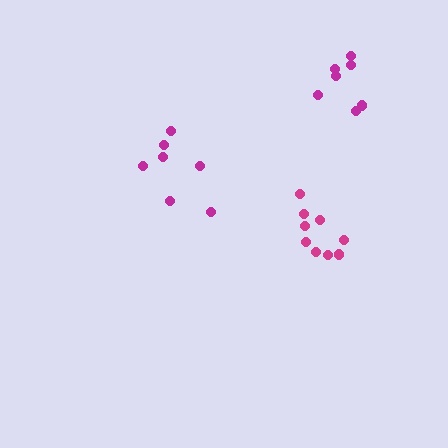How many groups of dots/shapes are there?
There are 3 groups.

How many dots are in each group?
Group 1: 7 dots, Group 2: 7 dots, Group 3: 9 dots (23 total).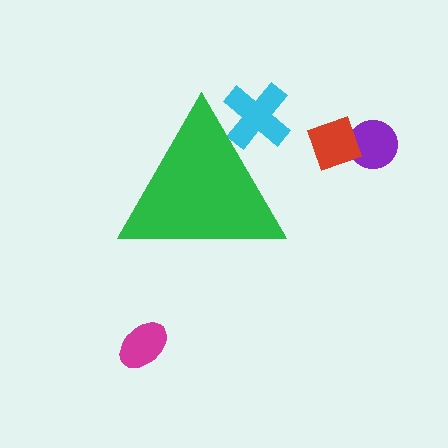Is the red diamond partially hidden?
No, the red diamond is fully visible.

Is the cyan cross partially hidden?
Yes, the cyan cross is partially hidden behind the green triangle.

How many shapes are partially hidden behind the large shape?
1 shape is partially hidden.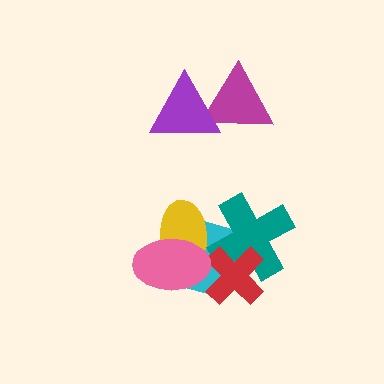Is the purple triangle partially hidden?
No, no other shape covers it.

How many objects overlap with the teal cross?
3 objects overlap with the teal cross.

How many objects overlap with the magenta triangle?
1 object overlaps with the magenta triangle.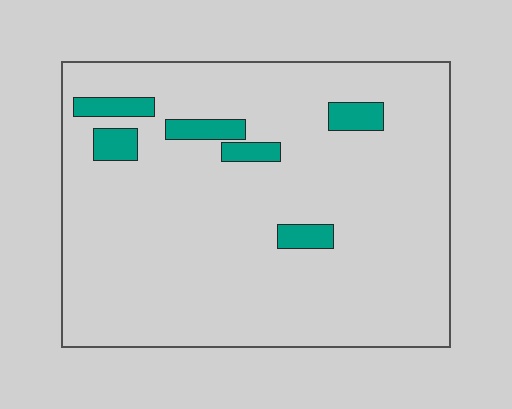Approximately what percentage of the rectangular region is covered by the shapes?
Approximately 10%.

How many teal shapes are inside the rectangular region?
6.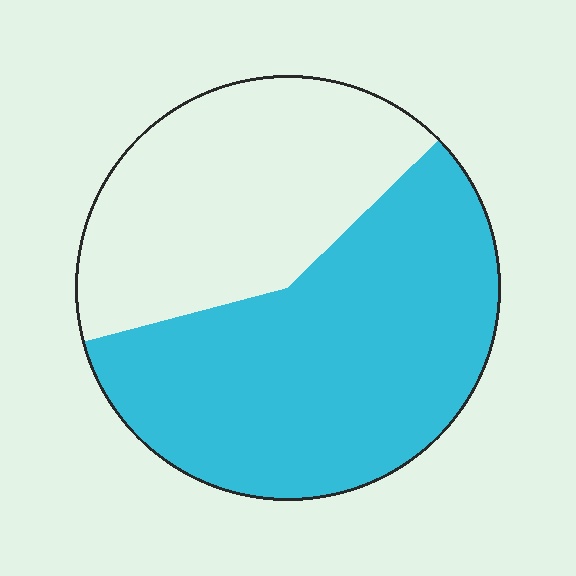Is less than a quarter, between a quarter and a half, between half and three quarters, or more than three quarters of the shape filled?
Between half and three quarters.